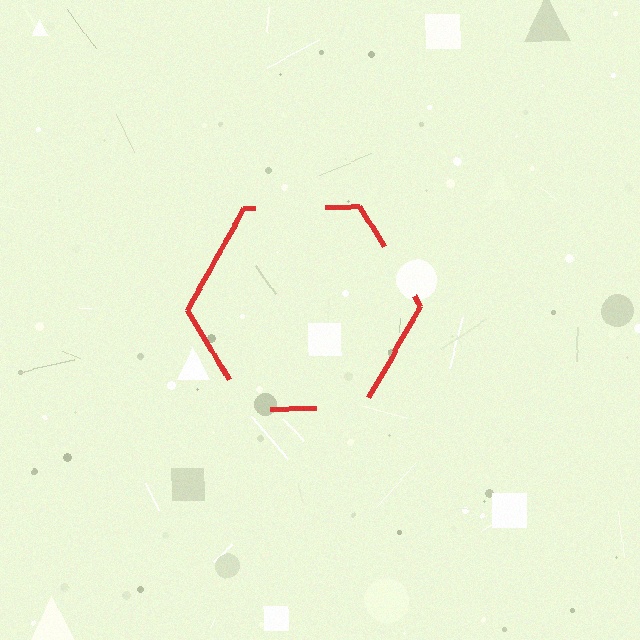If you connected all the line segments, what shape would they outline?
They would outline a hexagon.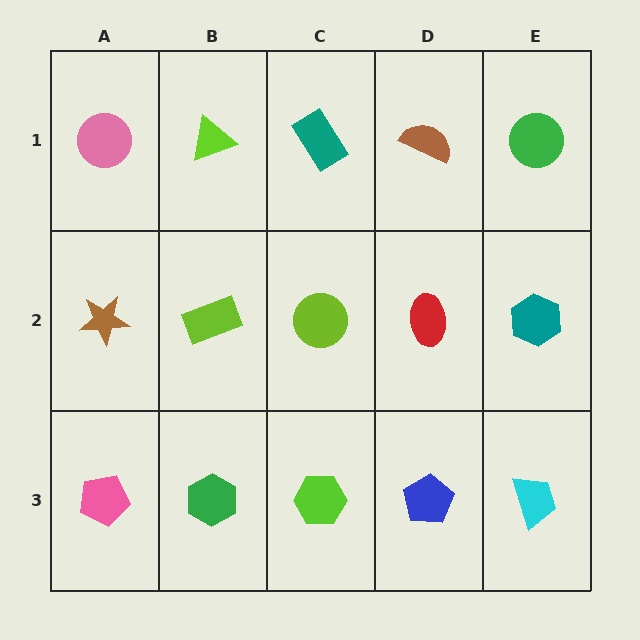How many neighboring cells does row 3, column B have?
3.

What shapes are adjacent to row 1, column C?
A lime circle (row 2, column C), a lime triangle (row 1, column B), a brown semicircle (row 1, column D).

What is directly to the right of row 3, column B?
A lime hexagon.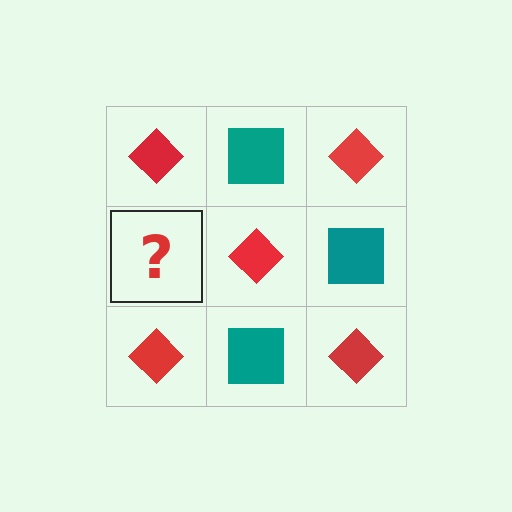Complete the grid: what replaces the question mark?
The question mark should be replaced with a teal square.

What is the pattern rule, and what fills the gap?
The rule is that it alternates red diamond and teal square in a checkerboard pattern. The gap should be filled with a teal square.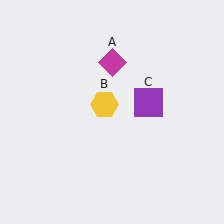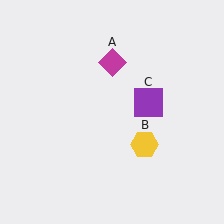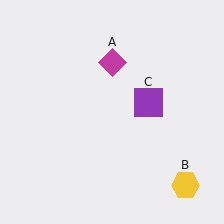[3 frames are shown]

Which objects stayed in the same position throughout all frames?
Magenta diamond (object A) and purple square (object C) remained stationary.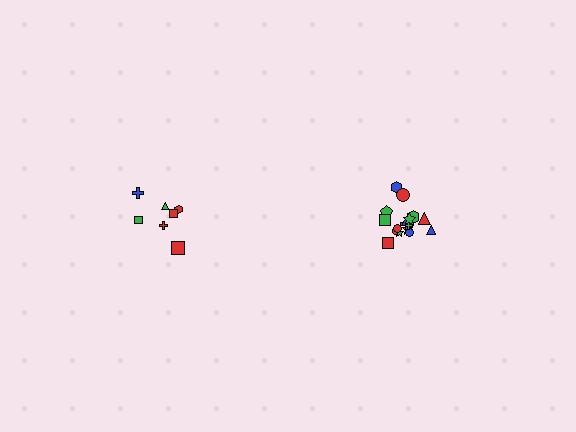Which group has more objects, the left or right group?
The right group.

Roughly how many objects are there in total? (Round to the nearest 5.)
Roughly 25 objects in total.